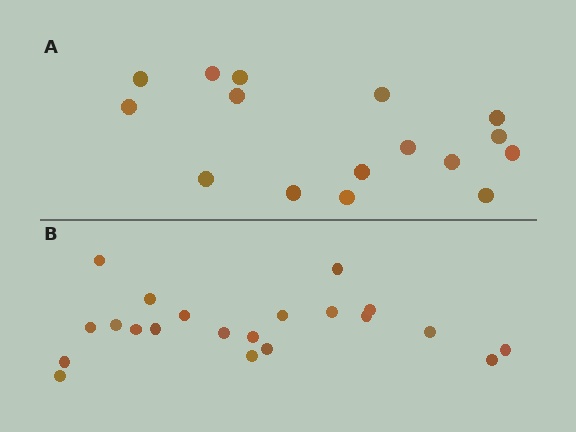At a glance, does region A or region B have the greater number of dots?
Region B (the bottom region) has more dots.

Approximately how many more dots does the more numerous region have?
Region B has about 5 more dots than region A.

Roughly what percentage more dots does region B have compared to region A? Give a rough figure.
About 30% more.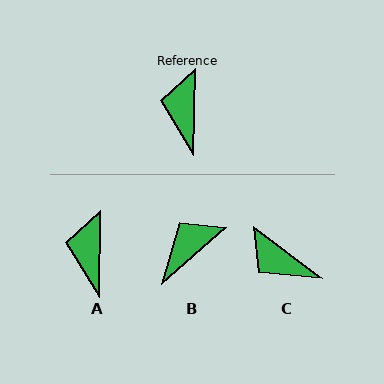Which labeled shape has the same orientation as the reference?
A.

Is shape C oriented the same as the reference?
No, it is off by about 54 degrees.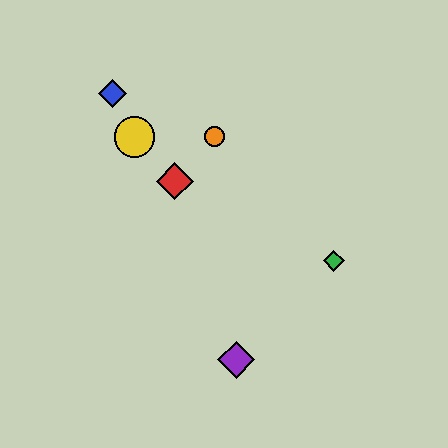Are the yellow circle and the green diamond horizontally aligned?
No, the yellow circle is at y≈137 and the green diamond is at y≈261.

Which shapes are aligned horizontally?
The yellow circle, the orange circle are aligned horizontally.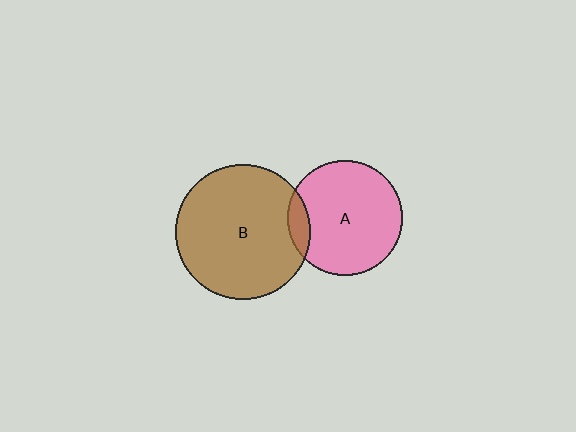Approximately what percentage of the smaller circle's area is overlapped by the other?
Approximately 10%.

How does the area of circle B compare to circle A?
Approximately 1.4 times.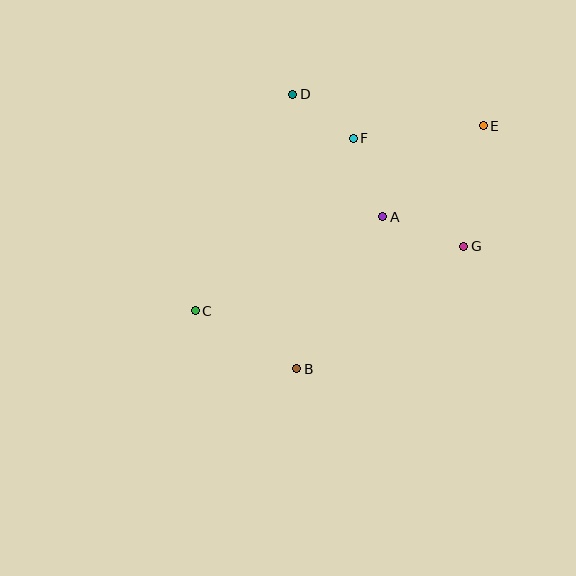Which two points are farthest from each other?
Points C and E are farthest from each other.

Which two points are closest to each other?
Points D and F are closest to each other.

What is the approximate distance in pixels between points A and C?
The distance between A and C is approximately 210 pixels.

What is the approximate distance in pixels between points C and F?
The distance between C and F is approximately 234 pixels.